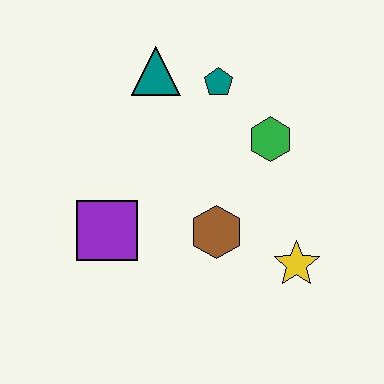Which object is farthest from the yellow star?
The teal triangle is farthest from the yellow star.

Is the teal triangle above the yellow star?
Yes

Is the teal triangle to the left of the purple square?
No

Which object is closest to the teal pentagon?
The teal triangle is closest to the teal pentagon.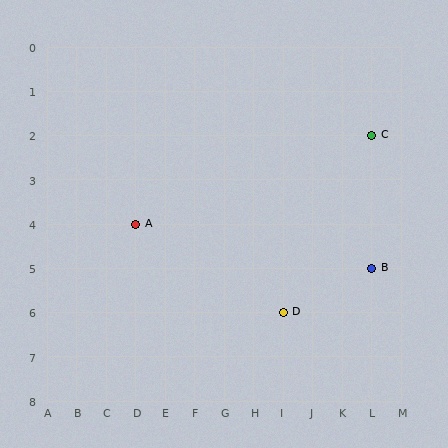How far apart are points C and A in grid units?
Points C and A are 8 columns and 2 rows apart (about 8.2 grid units diagonally).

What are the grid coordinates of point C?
Point C is at grid coordinates (L, 2).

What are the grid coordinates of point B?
Point B is at grid coordinates (L, 5).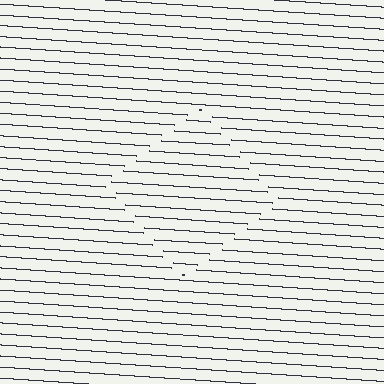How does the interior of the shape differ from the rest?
The interior of the shape contains the same grating, shifted by half a period — the contour is defined by the phase discontinuity where line-ends from the inner and outer gratings abut.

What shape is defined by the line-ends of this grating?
An illusory square. The interior of the shape contains the same grating, shifted by half a period — the contour is defined by the phase discontinuity where line-ends from the inner and outer gratings abut.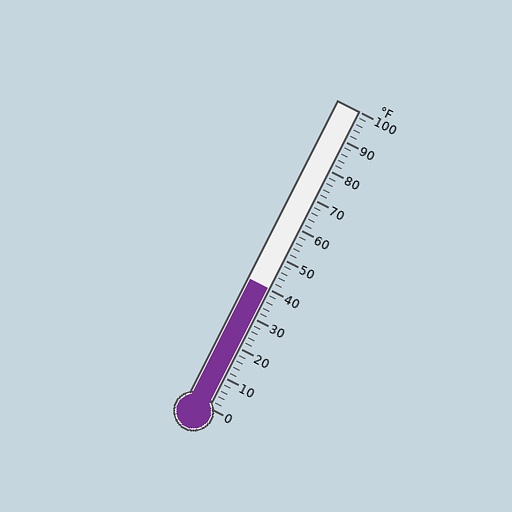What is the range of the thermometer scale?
The thermometer scale ranges from 0°F to 100°F.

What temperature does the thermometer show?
The thermometer shows approximately 40°F.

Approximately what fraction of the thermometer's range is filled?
The thermometer is filled to approximately 40% of its range.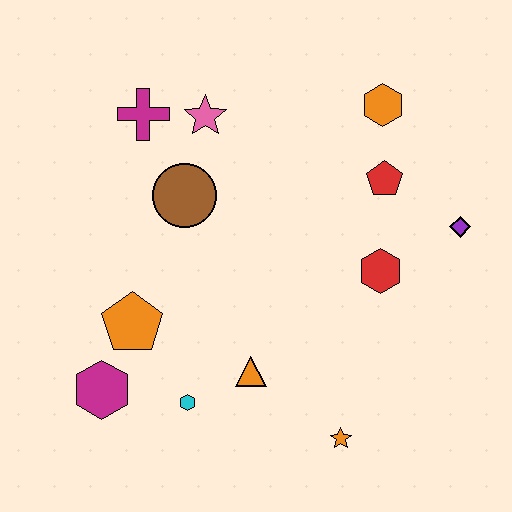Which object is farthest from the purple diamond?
The magenta hexagon is farthest from the purple diamond.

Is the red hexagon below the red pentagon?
Yes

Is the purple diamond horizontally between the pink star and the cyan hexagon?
No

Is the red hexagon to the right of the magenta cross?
Yes